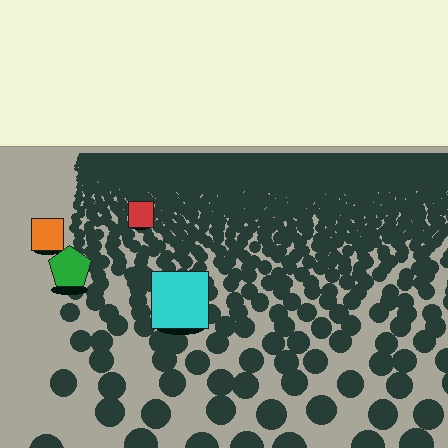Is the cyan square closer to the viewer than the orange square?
Yes. The cyan square is closer — you can tell from the texture gradient: the ground texture is coarser near it.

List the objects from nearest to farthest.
From nearest to farthest: the cyan square, the green pentagon, the orange square, the red square.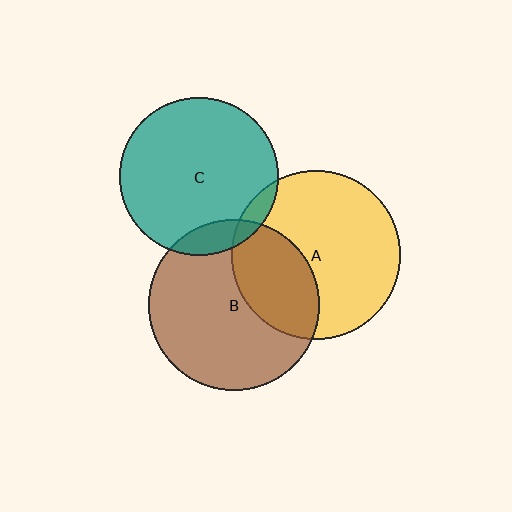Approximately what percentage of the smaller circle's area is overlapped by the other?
Approximately 5%.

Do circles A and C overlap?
Yes.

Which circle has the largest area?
Circle B (brown).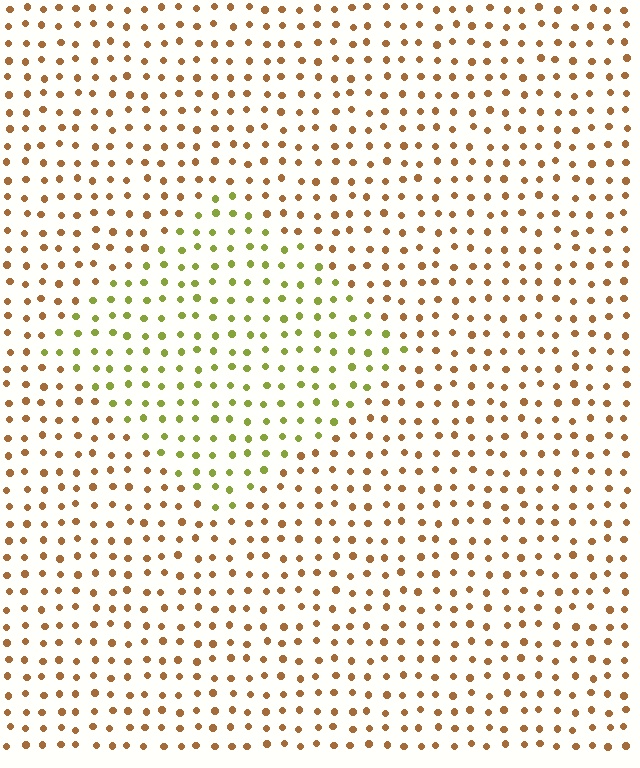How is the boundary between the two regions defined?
The boundary is defined purely by a slight shift in hue (about 50 degrees). Spacing, size, and orientation are identical on both sides.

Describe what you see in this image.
The image is filled with small brown elements in a uniform arrangement. A diamond-shaped region is visible where the elements are tinted to a slightly different hue, forming a subtle color boundary.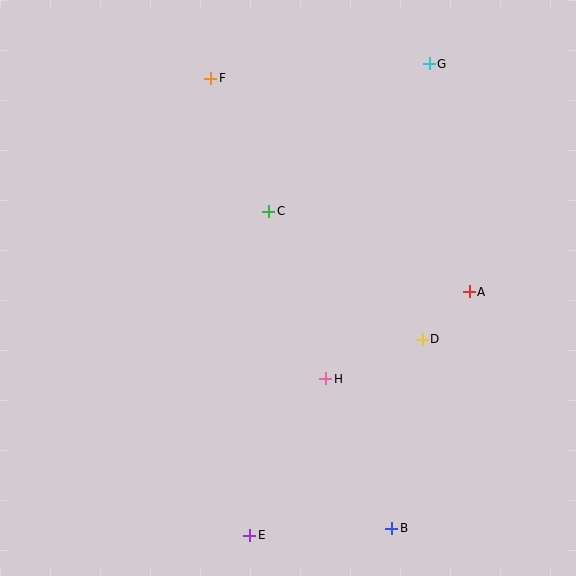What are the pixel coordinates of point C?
Point C is at (269, 211).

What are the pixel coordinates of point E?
Point E is at (250, 535).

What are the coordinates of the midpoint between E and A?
The midpoint between E and A is at (360, 414).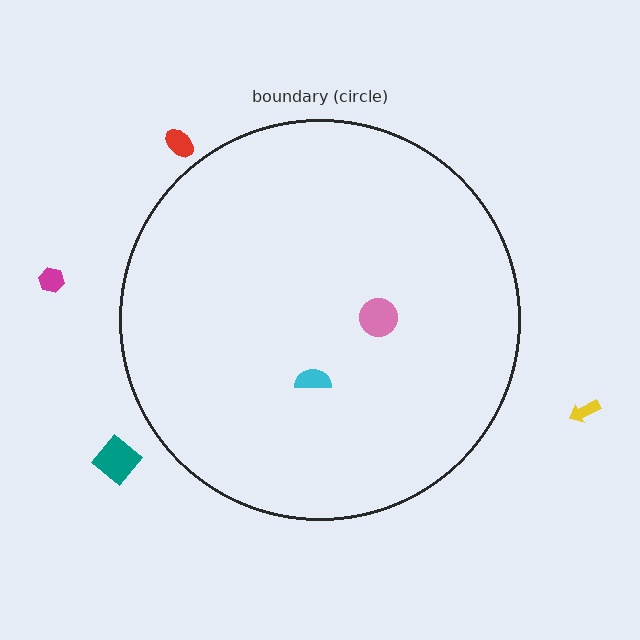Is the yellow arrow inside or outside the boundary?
Outside.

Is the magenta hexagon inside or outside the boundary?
Outside.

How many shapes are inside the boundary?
2 inside, 4 outside.